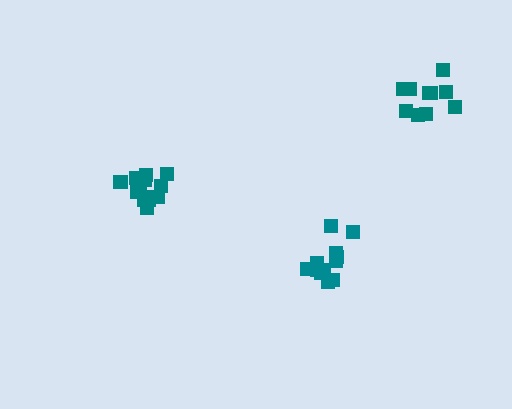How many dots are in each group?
Group 1: 14 dots, Group 2: 10 dots, Group 3: 13 dots (37 total).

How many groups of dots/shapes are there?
There are 3 groups.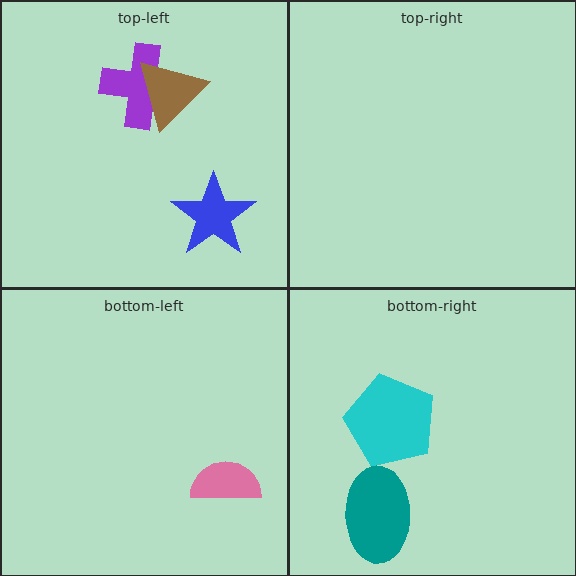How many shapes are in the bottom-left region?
1.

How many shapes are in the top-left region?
3.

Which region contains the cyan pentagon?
The bottom-right region.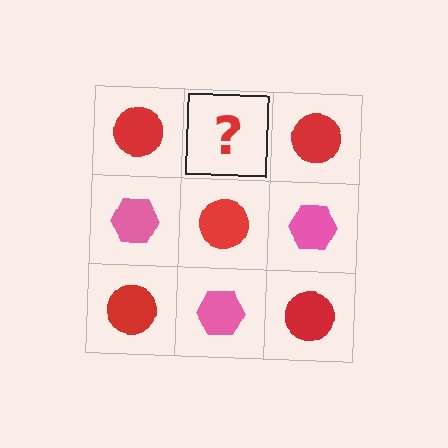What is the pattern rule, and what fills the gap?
The rule is that it alternates red circle and pink hexagon in a checkerboard pattern. The gap should be filled with a pink hexagon.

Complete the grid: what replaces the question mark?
The question mark should be replaced with a pink hexagon.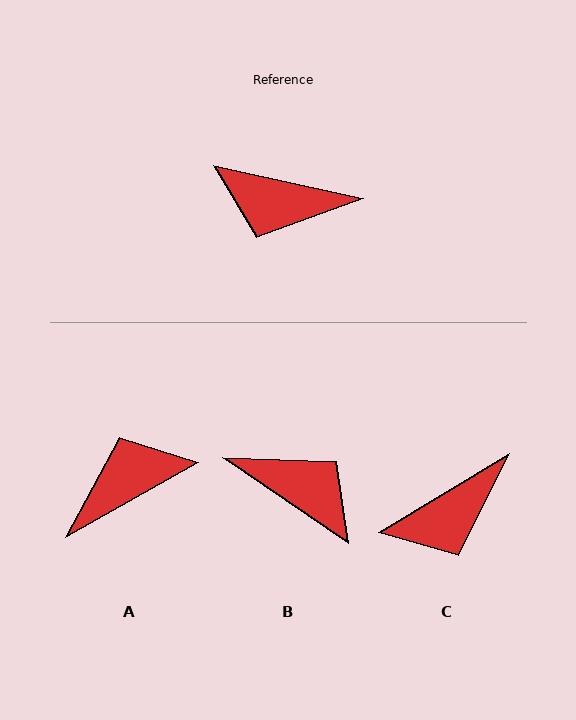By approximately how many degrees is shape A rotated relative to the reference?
Approximately 138 degrees clockwise.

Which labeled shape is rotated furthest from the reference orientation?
B, about 158 degrees away.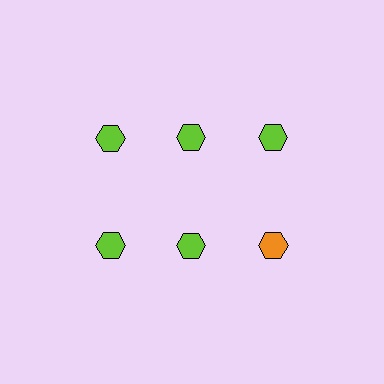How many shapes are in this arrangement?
There are 6 shapes arranged in a grid pattern.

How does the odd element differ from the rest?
It has a different color: orange instead of lime.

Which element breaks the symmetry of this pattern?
The orange hexagon in the second row, center column breaks the symmetry. All other shapes are lime hexagons.